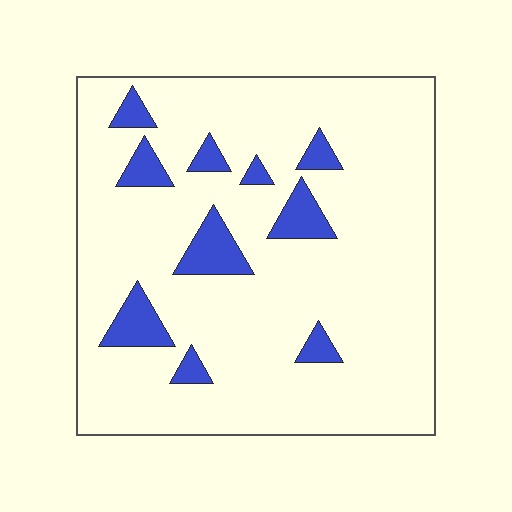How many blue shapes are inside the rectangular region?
10.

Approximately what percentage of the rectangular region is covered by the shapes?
Approximately 10%.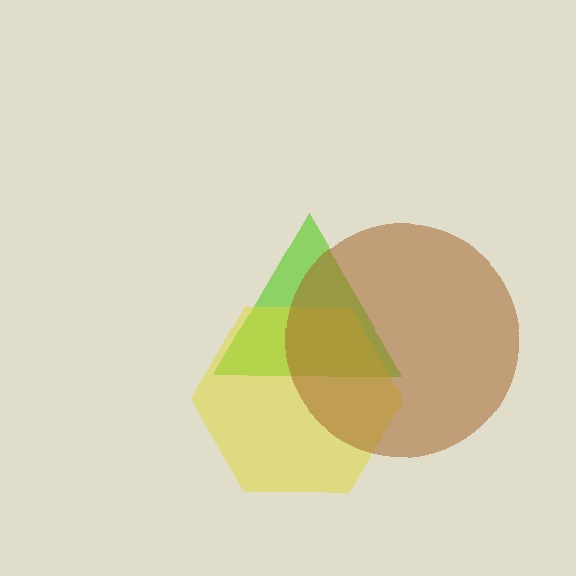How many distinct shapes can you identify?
There are 3 distinct shapes: a lime triangle, a yellow hexagon, a brown circle.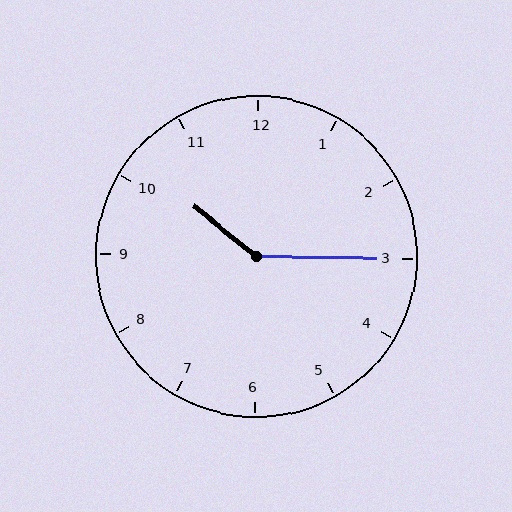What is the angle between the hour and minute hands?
Approximately 142 degrees.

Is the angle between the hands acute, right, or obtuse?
It is obtuse.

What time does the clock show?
10:15.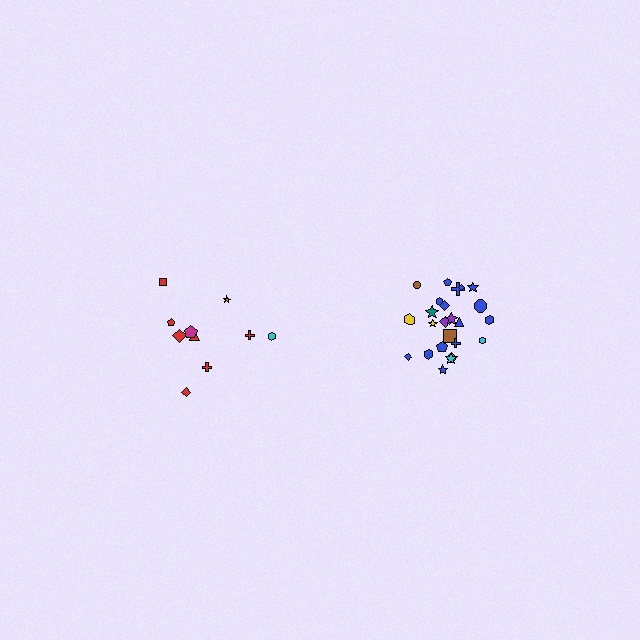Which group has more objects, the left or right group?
The right group.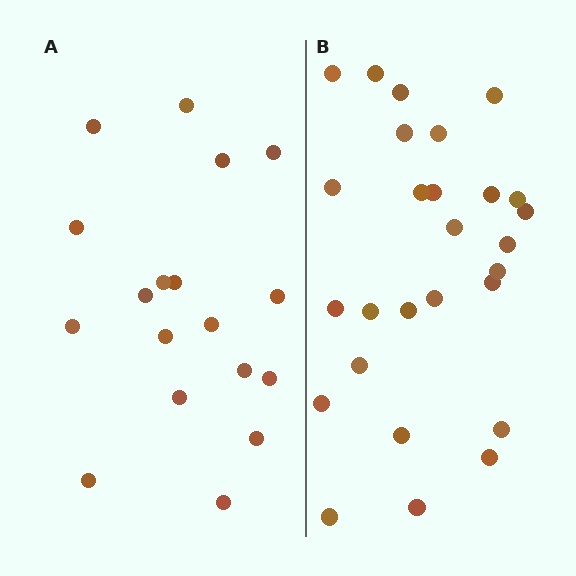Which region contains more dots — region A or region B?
Region B (the right region) has more dots.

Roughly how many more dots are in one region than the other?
Region B has roughly 8 or so more dots than region A.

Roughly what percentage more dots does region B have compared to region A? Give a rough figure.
About 50% more.